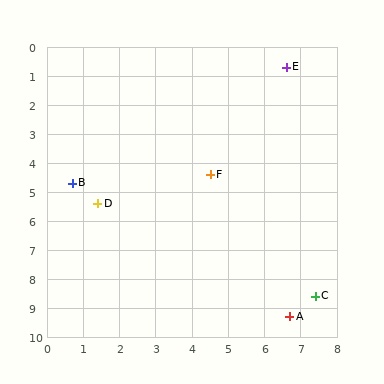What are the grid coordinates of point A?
Point A is at approximately (6.7, 9.3).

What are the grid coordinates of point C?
Point C is at approximately (7.4, 8.6).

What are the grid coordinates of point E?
Point E is at approximately (6.6, 0.7).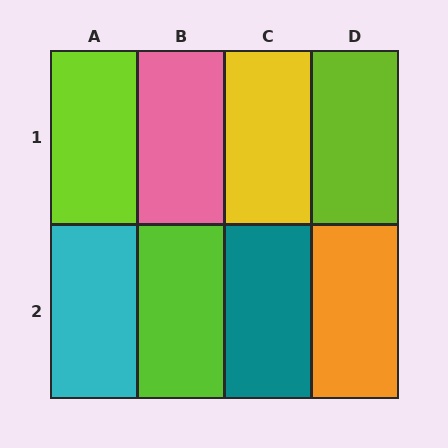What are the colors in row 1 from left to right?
Lime, pink, yellow, lime.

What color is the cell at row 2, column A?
Cyan.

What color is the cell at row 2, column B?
Lime.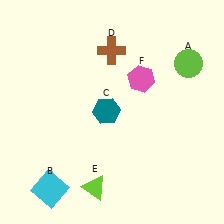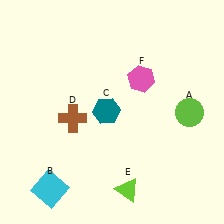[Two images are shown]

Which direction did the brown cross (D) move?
The brown cross (D) moved down.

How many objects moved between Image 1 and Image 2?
3 objects moved between the two images.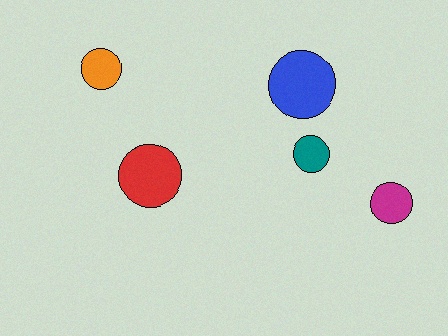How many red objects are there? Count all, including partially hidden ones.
There is 1 red object.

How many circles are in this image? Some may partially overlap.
There are 5 circles.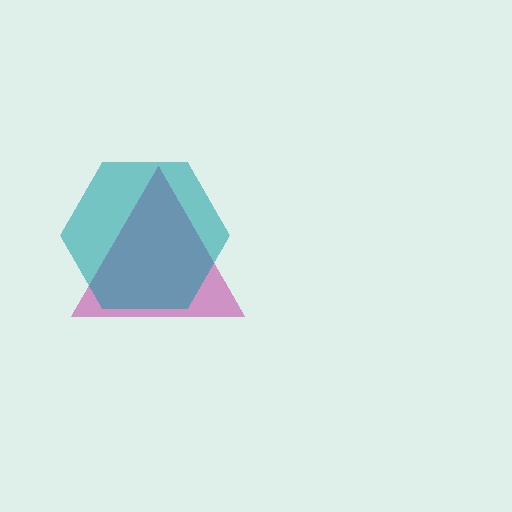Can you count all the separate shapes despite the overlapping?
Yes, there are 2 separate shapes.